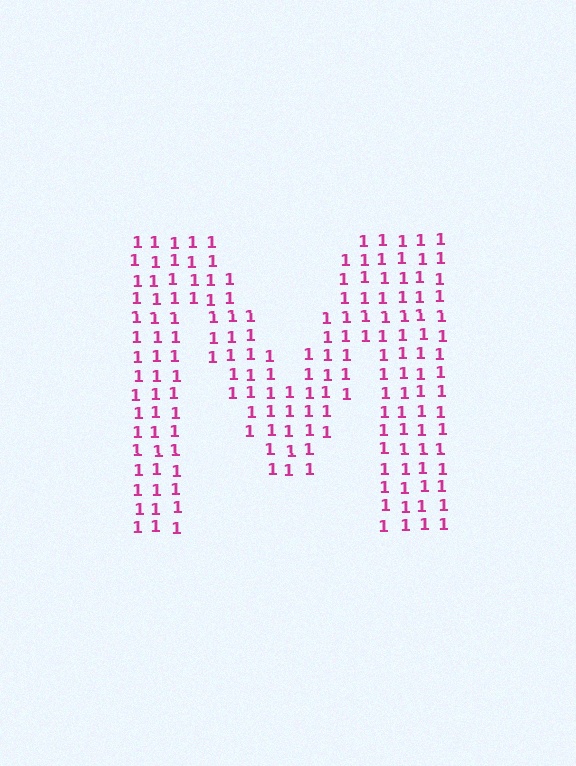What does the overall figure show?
The overall figure shows the letter M.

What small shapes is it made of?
It is made of small digit 1's.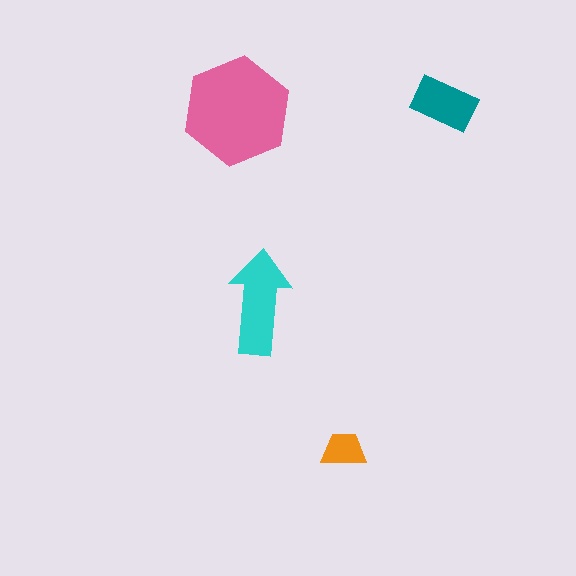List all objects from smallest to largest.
The orange trapezoid, the teal rectangle, the cyan arrow, the pink hexagon.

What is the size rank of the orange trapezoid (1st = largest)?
4th.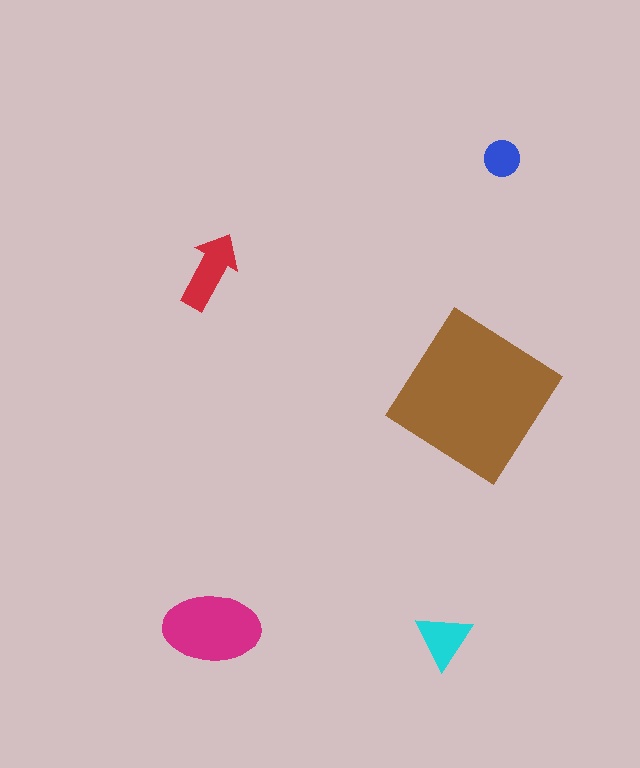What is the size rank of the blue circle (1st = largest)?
5th.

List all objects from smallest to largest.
The blue circle, the cyan triangle, the red arrow, the magenta ellipse, the brown diamond.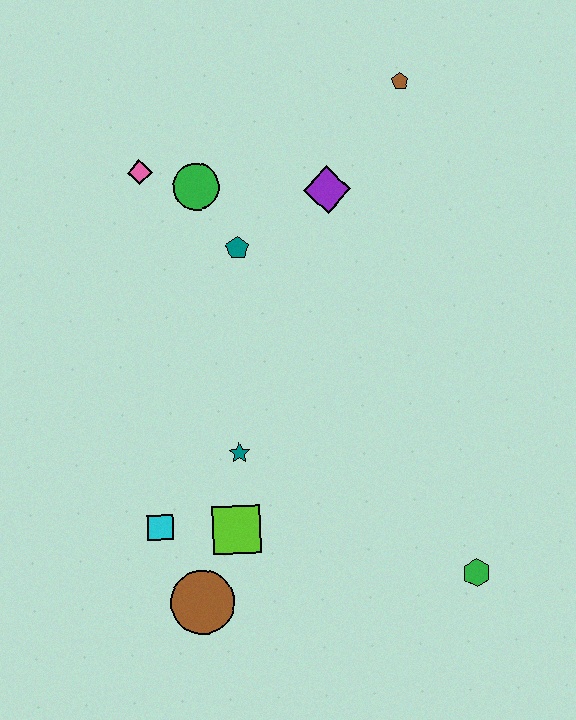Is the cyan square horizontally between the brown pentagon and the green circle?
No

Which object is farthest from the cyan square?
The brown pentagon is farthest from the cyan square.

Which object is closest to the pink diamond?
The green circle is closest to the pink diamond.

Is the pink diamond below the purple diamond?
No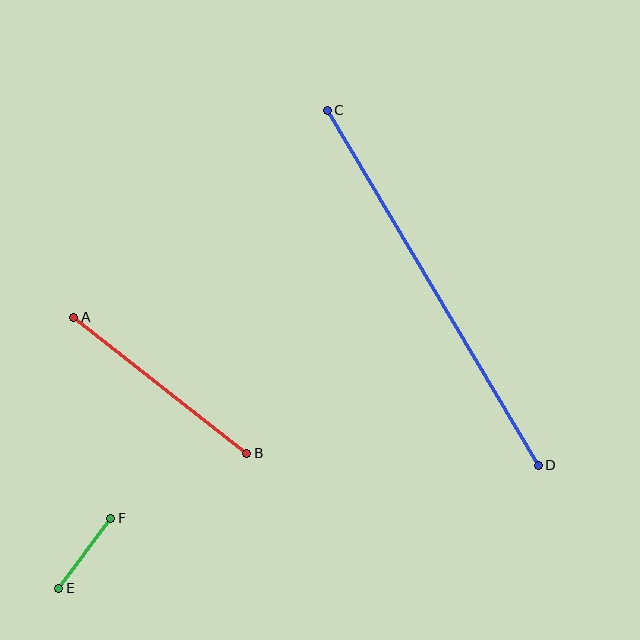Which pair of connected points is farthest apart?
Points C and D are farthest apart.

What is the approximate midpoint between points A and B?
The midpoint is at approximately (160, 385) pixels.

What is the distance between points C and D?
The distance is approximately 413 pixels.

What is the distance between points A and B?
The distance is approximately 220 pixels.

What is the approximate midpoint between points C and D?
The midpoint is at approximately (433, 288) pixels.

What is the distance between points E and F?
The distance is approximately 87 pixels.